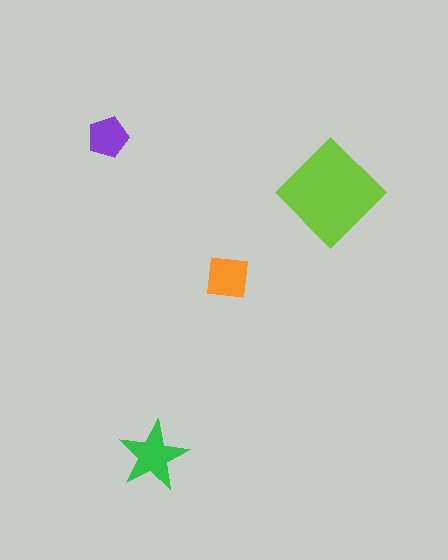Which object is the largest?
The lime diamond.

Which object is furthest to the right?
The lime diamond is rightmost.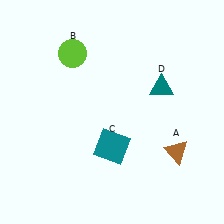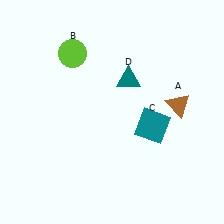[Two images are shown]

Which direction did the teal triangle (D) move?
The teal triangle (D) moved left.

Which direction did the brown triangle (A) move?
The brown triangle (A) moved up.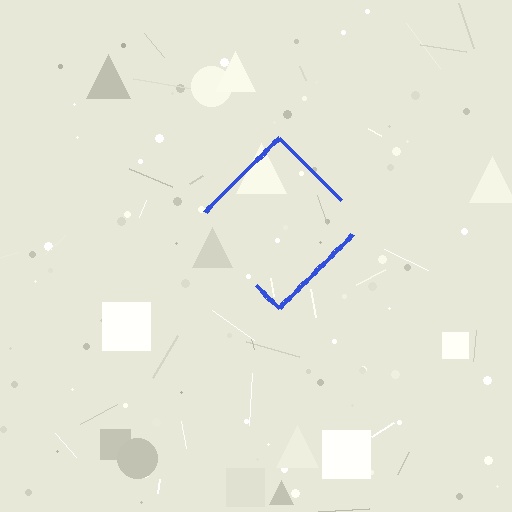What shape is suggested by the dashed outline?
The dashed outline suggests a diamond.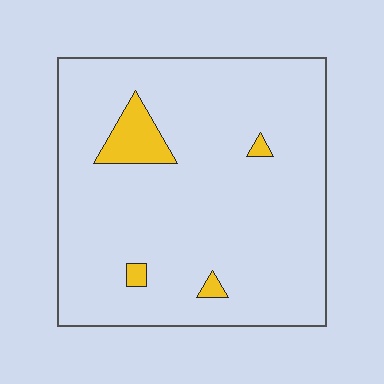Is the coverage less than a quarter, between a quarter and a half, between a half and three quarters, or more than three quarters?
Less than a quarter.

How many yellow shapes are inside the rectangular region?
4.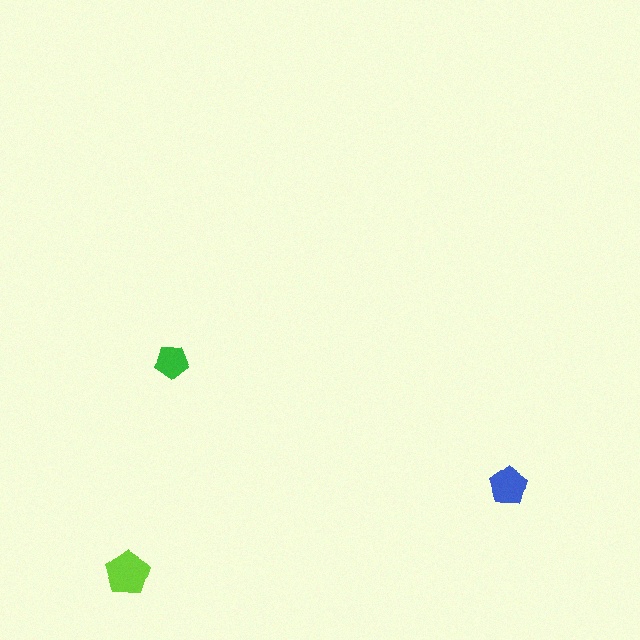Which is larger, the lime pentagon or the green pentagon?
The lime one.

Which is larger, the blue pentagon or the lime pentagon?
The lime one.